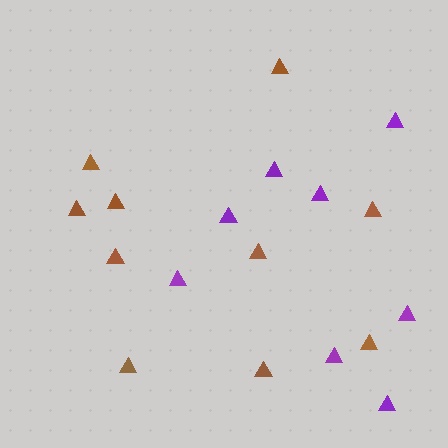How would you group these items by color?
There are 2 groups: one group of brown triangles (10) and one group of purple triangles (8).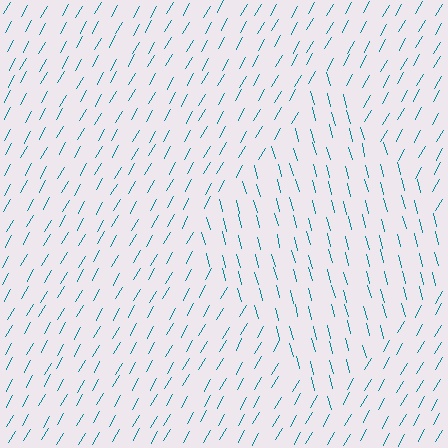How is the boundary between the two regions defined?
The boundary is defined purely by a change in line orientation (approximately 45 degrees difference). All lines are the same color and thickness.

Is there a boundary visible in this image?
Yes, there is a texture boundary formed by a change in line orientation.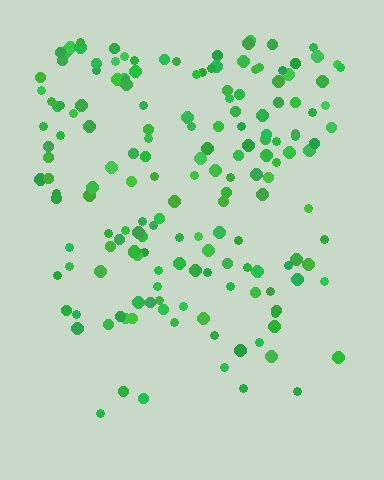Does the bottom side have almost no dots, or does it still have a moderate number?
Still a moderate number, just noticeably fewer than the top.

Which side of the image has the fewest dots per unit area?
The bottom.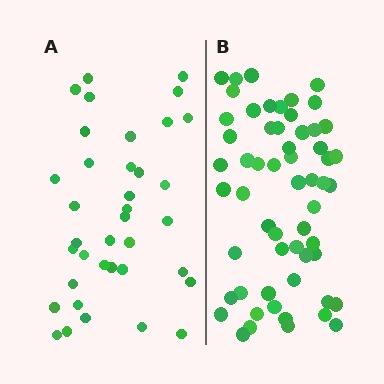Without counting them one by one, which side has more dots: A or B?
Region B (the right region) has more dots.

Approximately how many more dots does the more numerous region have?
Region B has approximately 20 more dots than region A.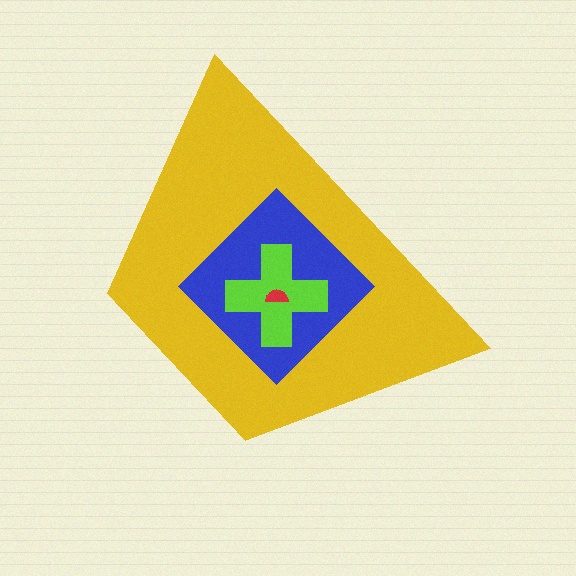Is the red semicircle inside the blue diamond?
Yes.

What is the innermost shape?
The red semicircle.